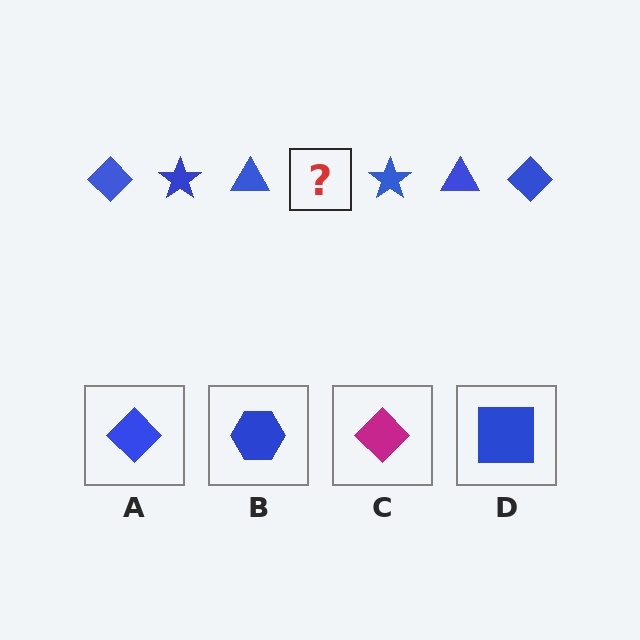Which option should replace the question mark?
Option A.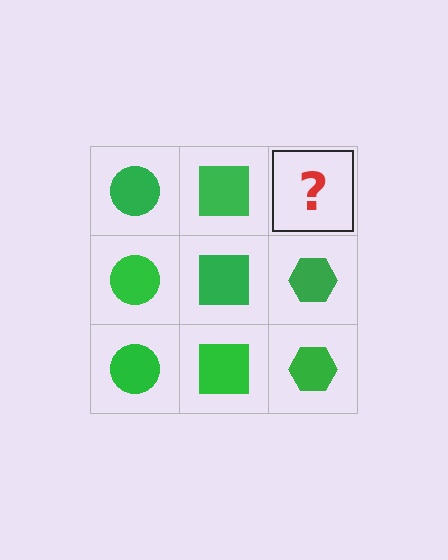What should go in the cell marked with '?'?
The missing cell should contain a green hexagon.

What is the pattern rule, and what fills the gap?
The rule is that each column has a consistent shape. The gap should be filled with a green hexagon.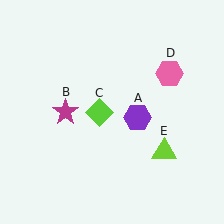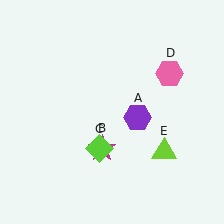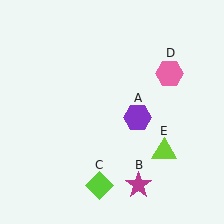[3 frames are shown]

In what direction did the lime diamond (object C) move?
The lime diamond (object C) moved down.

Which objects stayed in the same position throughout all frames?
Purple hexagon (object A) and pink hexagon (object D) and lime triangle (object E) remained stationary.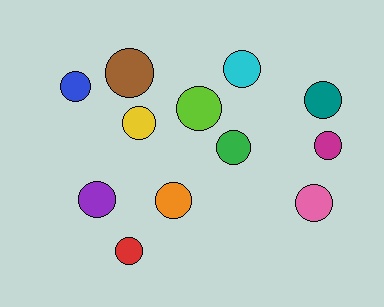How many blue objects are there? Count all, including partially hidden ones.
There is 1 blue object.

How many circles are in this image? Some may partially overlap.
There are 12 circles.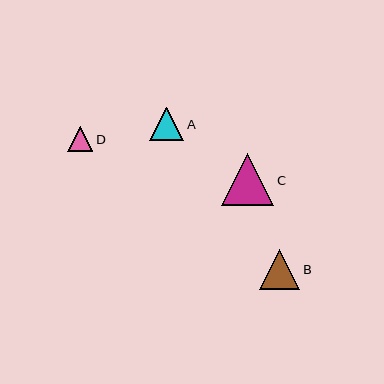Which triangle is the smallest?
Triangle D is the smallest with a size of approximately 25 pixels.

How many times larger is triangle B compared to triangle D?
Triangle B is approximately 1.6 times the size of triangle D.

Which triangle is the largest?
Triangle C is the largest with a size of approximately 52 pixels.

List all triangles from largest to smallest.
From largest to smallest: C, B, A, D.